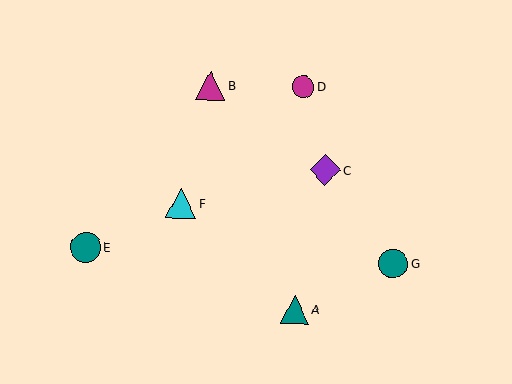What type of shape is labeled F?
Shape F is a cyan triangle.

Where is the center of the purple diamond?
The center of the purple diamond is at (325, 170).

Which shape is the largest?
The purple diamond (labeled C) is the largest.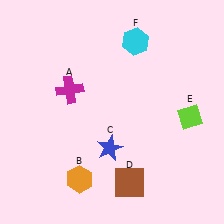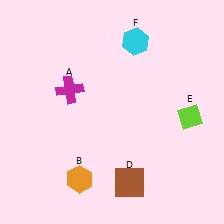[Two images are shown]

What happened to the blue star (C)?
The blue star (C) was removed in Image 2. It was in the bottom-left area of Image 1.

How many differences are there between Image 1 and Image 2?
There is 1 difference between the two images.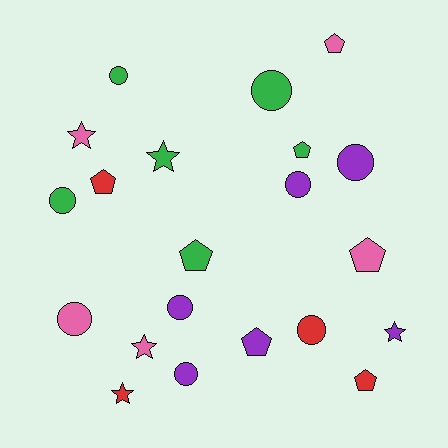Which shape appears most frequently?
Circle, with 9 objects.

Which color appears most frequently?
Green, with 6 objects.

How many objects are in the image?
There are 21 objects.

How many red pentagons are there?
There are 2 red pentagons.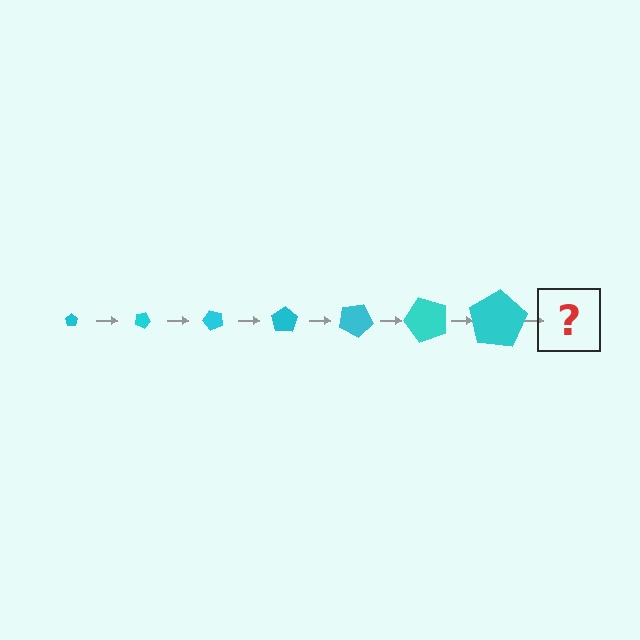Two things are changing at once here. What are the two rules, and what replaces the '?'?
The two rules are that the pentagon grows larger each step and it rotates 25 degrees each step. The '?' should be a pentagon, larger than the previous one and rotated 175 degrees from the start.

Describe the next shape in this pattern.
It should be a pentagon, larger than the previous one and rotated 175 degrees from the start.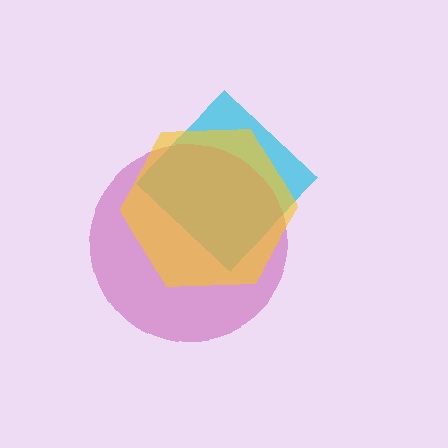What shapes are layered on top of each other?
The layered shapes are: a cyan diamond, a magenta circle, a yellow hexagon.